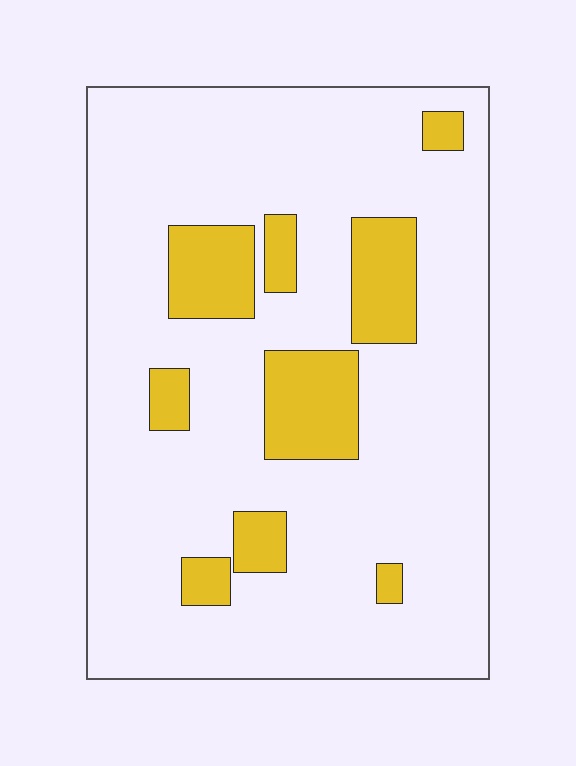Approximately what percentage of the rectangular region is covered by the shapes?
Approximately 15%.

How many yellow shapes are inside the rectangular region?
9.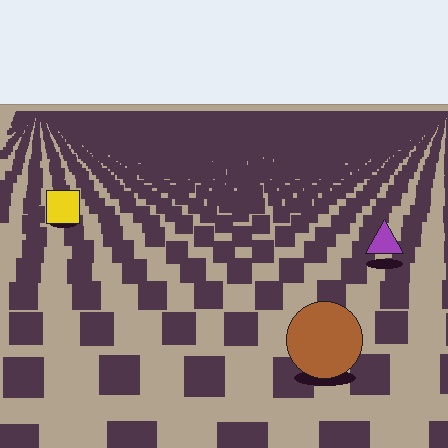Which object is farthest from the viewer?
The yellow square is farthest from the viewer. It appears smaller and the ground texture around it is denser.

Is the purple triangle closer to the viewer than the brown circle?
No. The brown circle is closer — you can tell from the texture gradient: the ground texture is coarser near it.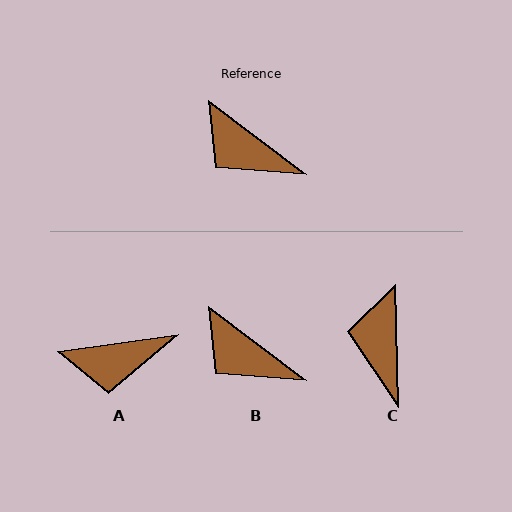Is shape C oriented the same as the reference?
No, it is off by about 52 degrees.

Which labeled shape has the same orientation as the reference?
B.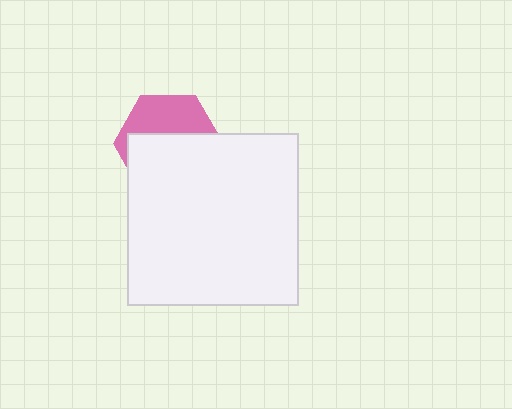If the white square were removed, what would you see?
You would see the complete pink hexagon.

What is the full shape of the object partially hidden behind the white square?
The partially hidden object is a pink hexagon.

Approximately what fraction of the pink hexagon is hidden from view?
Roughly 59% of the pink hexagon is hidden behind the white square.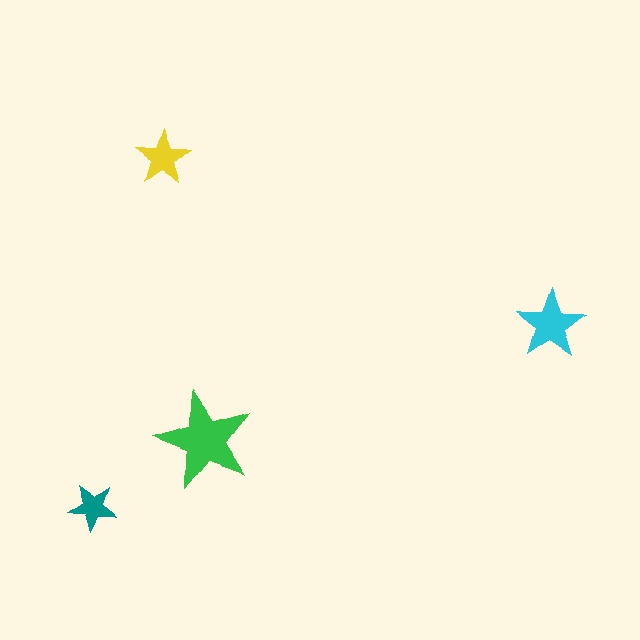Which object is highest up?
The yellow star is topmost.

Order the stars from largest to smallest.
the green one, the cyan one, the yellow one, the teal one.